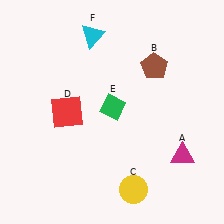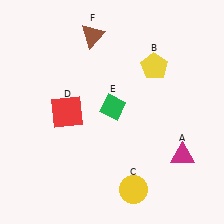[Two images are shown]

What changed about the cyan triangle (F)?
In Image 1, F is cyan. In Image 2, it changed to brown.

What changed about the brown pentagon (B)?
In Image 1, B is brown. In Image 2, it changed to yellow.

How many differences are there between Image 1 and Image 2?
There are 2 differences between the two images.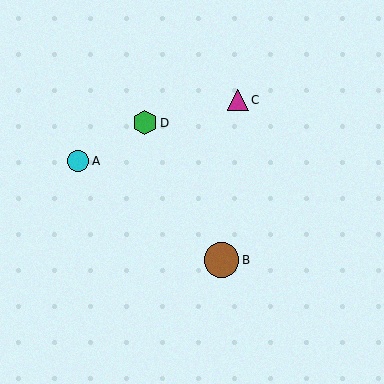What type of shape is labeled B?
Shape B is a brown circle.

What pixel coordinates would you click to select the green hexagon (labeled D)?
Click at (145, 123) to select the green hexagon D.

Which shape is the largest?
The brown circle (labeled B) is the largest.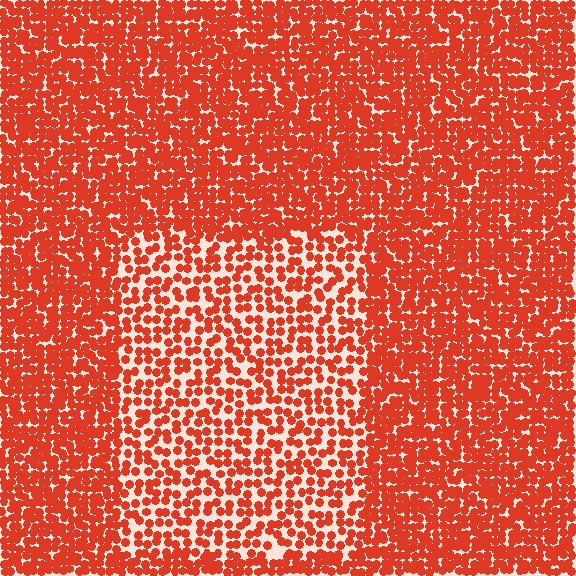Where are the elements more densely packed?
The elements are more densely packed outside the rectangle boundary.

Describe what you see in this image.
The image contains small red elements arranged at two different densities. A rectangle-shaped region is visible where the elements are less densely packed than the surrounding area.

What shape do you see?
I see a rectangle.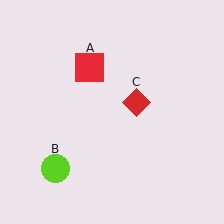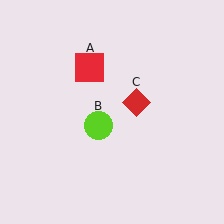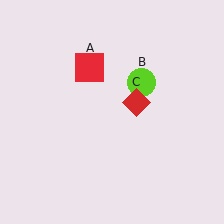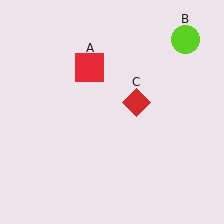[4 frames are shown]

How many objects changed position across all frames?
1 object changed position: lime circle (object B).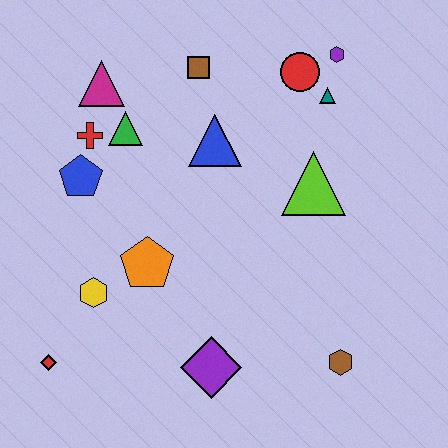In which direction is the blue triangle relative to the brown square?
The blue triangle is below the brown square.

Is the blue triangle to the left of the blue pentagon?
No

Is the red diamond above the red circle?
No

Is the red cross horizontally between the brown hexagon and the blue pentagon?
Yes